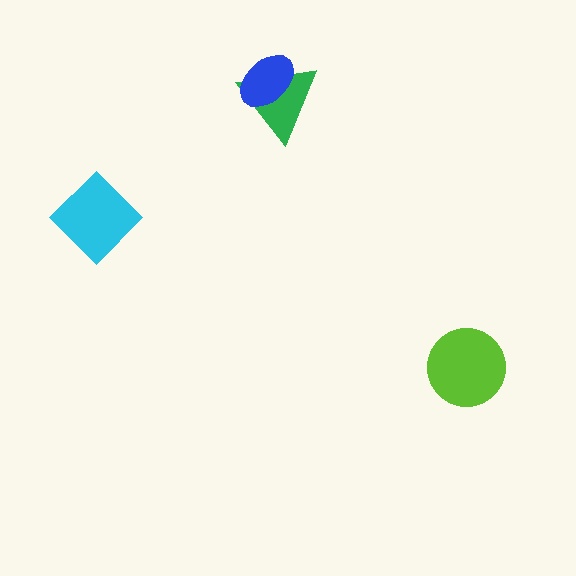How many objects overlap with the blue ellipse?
1 object overlaps with the blue ellipse.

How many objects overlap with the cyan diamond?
0 objects overlap with the cyan diamond.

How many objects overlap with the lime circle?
0 objects overlap with the lime circle.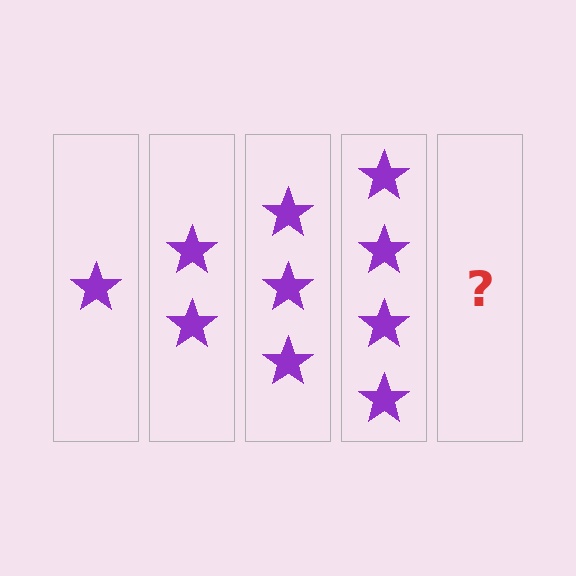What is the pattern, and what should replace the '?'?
The pattern is that each step adds one more star. The '?' should be 5 stars.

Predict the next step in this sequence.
The next step is 5 stars.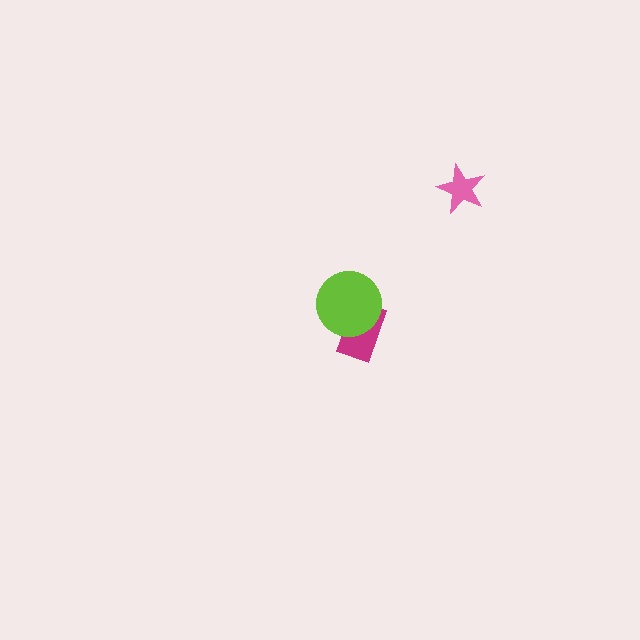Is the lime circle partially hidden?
No, no other shape covers it.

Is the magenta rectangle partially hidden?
Yes, it is partially covered by another shape.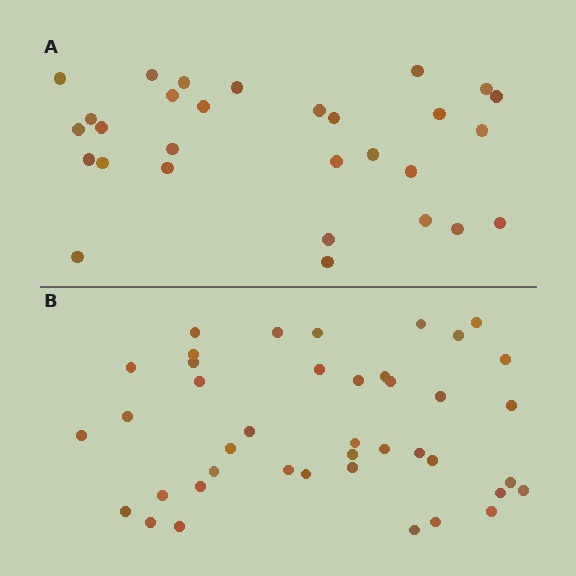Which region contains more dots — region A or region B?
Region B (the bottom region) has more dots.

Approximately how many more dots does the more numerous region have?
Region B has roughly 12 or so more dots than region A.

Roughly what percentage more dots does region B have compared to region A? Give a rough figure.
About 40% more.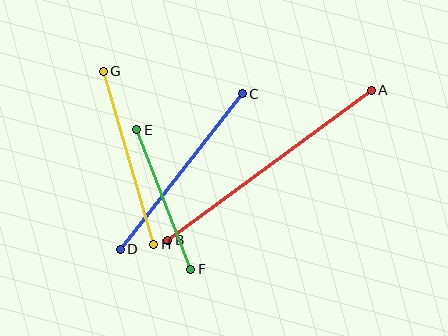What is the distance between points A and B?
The distance is approximately 253 pixels.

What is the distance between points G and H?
The distance is approximately 180 pixels.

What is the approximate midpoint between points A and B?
The midpoint is at approximately (269, 165) pixels.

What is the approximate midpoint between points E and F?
The midpoint is at approximately (164, 199) pixels.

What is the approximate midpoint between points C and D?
The midpoint is at approximately (181, 171) pixels.